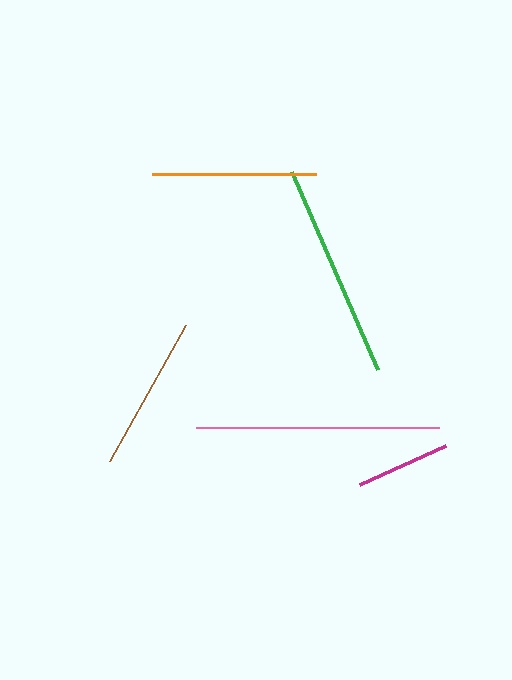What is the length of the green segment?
The green segment is approximately 215 pixels long.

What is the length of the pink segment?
The pink segment is approximately 243 pixels long.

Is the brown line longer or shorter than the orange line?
The orange line is longer than the brown line.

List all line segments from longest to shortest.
From longest to shortest: pink, green, orange, brown, magenta.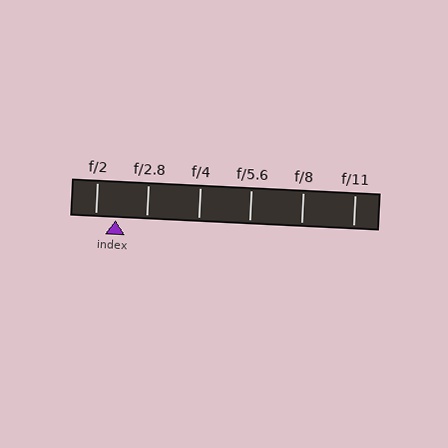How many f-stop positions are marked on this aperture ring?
There are 6 f-stop positions marked.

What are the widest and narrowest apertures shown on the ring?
The widest aperture shown is f/2 and the narrowest is f/11.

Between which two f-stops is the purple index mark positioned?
The index mark is between f/2 and f/2.8.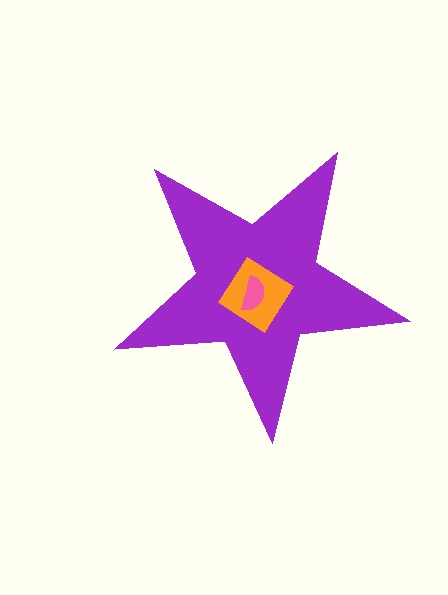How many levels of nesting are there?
3.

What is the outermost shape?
The purple star.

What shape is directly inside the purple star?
The orange diamond.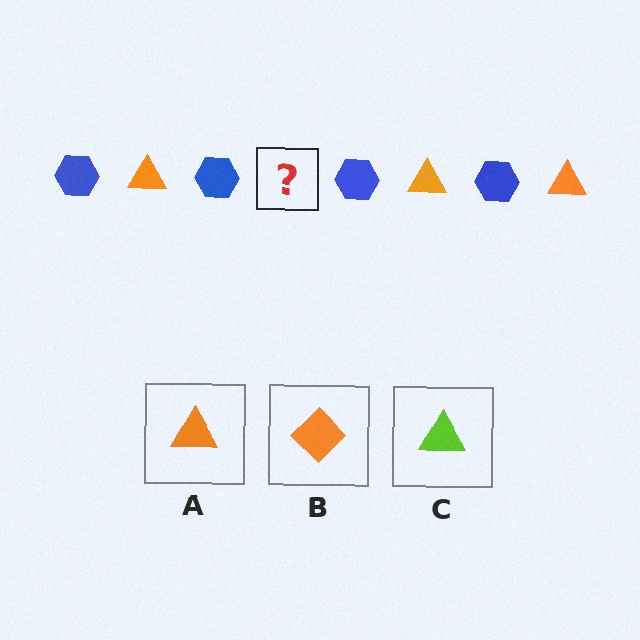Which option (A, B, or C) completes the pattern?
A.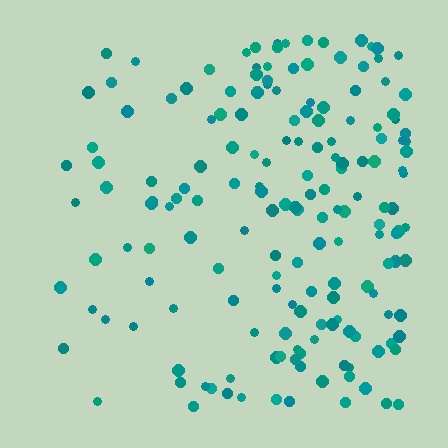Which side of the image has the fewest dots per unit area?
The left.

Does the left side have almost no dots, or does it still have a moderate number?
Still a moderate number, just noticeably fewer than the right.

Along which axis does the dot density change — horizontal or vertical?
Horizontal.